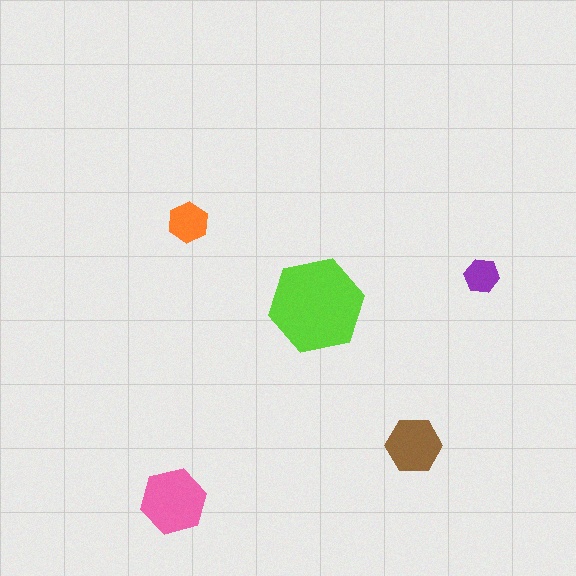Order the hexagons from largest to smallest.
the lime one, the pink one, the brown one, the orange one, the purple one.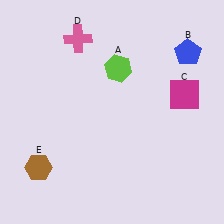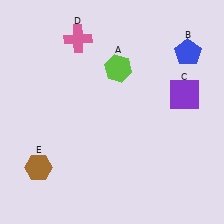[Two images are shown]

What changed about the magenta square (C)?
In Image 1, C is magenta. In Image 2, it changed to purple.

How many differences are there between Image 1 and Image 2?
There is 1 difference between the two images.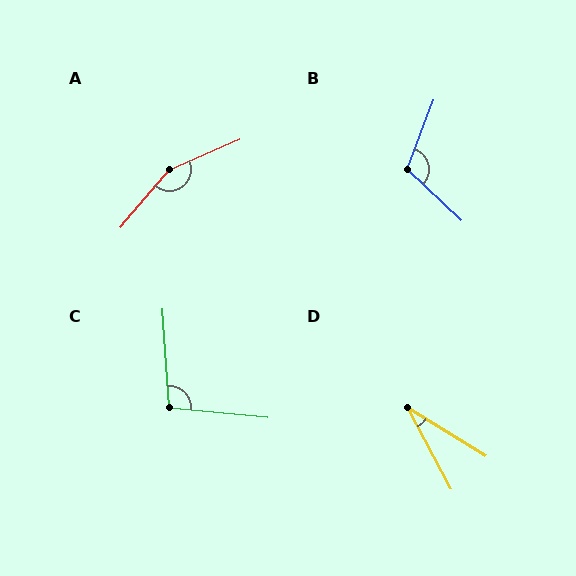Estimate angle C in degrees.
Approximately 99 degrees.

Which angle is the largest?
A, at approximately 154 degrees.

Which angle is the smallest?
D, at approximately 30 degrees.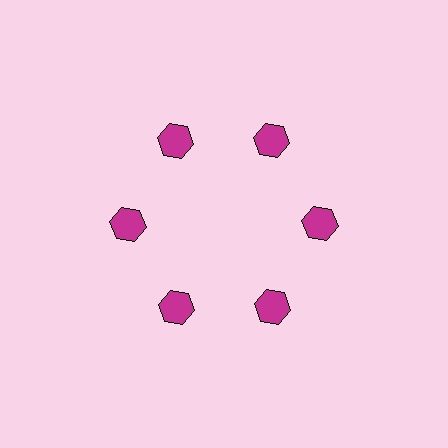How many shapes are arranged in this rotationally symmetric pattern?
There are 6 shapes, arranged in 6 groups of 1.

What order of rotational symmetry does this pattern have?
This pattern has 6-fold rotational symmetry.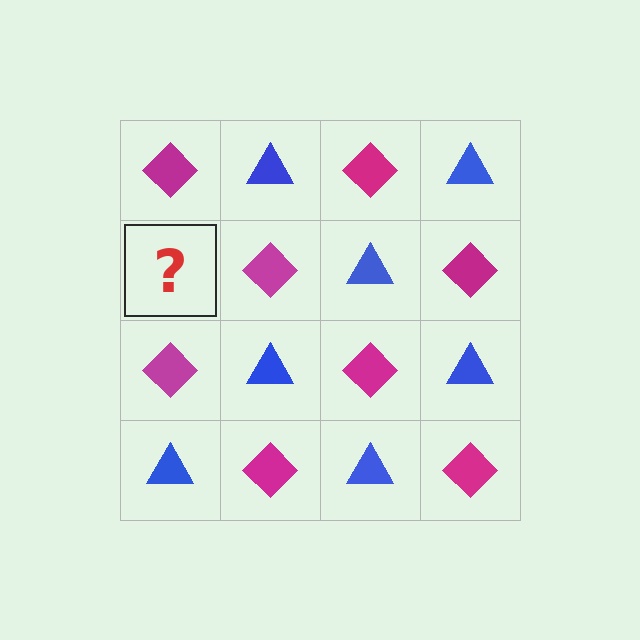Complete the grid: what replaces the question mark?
The question mark should be replaced with a blue triangle.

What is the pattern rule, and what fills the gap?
The rule is that it alternates magenta diamond and blue triangle in a checkerboard pattern. The gap should be filled with a blue triangle.